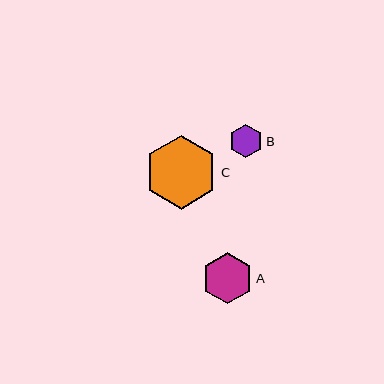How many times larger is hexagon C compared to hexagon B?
Hexagon C is approximately 2.2 times the size of hexagon B.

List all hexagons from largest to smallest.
From largest to smallest: C, A, B.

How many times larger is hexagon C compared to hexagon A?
Hexagon C is approximately 1.4 times the size of hexagon A.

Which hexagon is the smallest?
Hexagon B is the smallest with a size of approximately 33 pixels.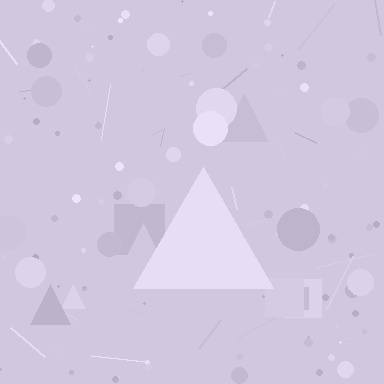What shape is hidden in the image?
A triangle is hidden in the image.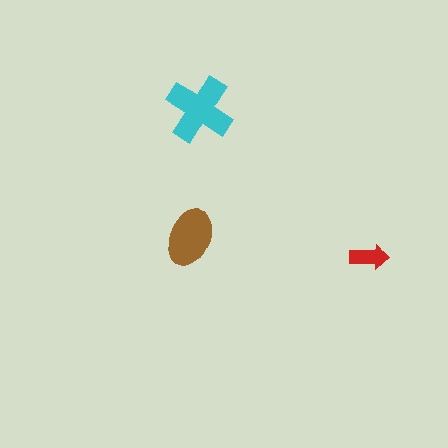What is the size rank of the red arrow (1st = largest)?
3rd.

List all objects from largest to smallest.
The cyan cross, the brown ellipse, the red arrow.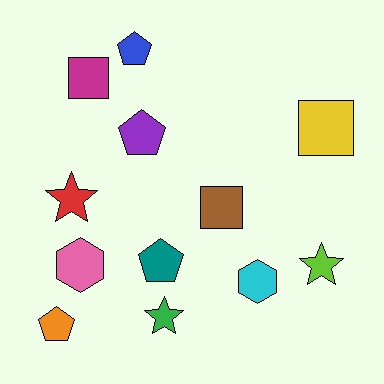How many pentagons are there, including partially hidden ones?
There are 4 pentagons.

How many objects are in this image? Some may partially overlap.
There are 12 objects.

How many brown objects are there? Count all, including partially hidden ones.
There is 1 brown object.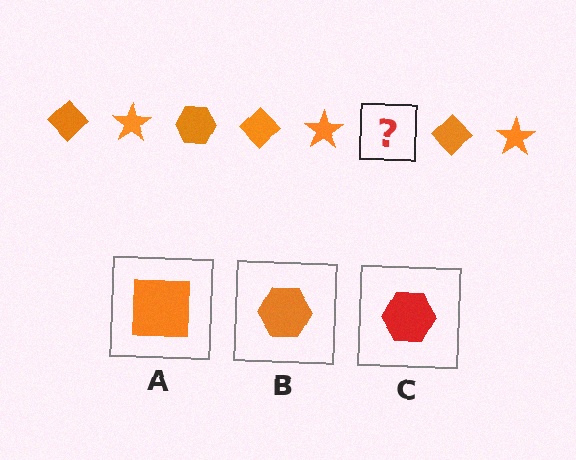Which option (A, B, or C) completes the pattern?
B.